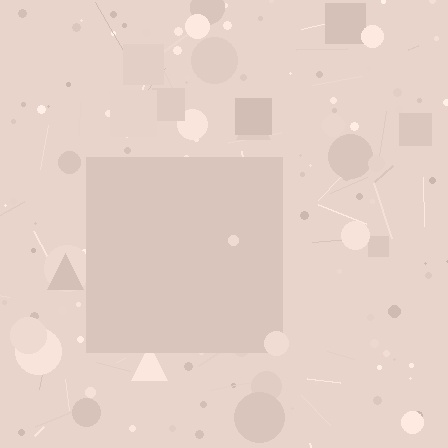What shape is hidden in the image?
A square is hidden in the image.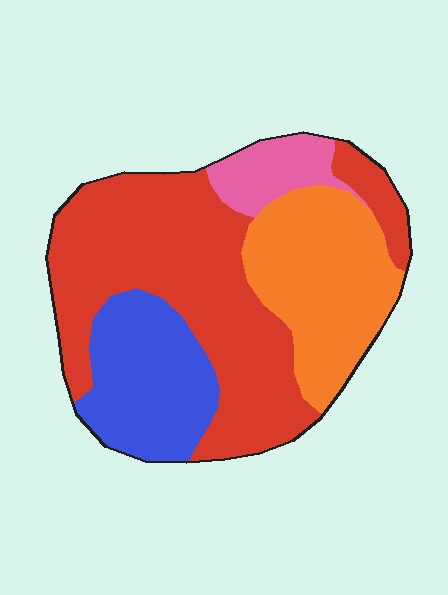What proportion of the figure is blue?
Blue covers about 20% of the figure.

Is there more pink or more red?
Red.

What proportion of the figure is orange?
Orange covers around 25% of the figure.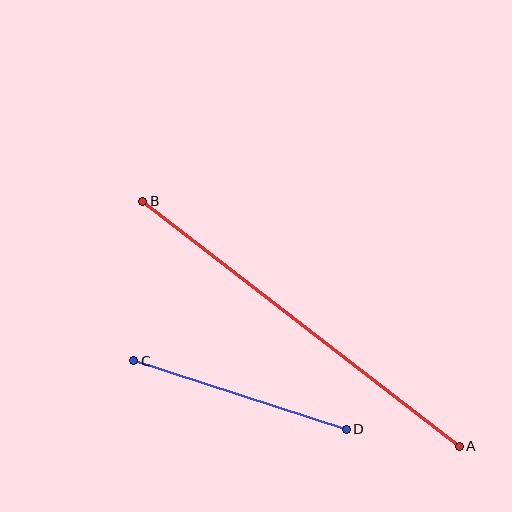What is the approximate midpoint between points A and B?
The midpoint is at approximately (301, 324) pixels.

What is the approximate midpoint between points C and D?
The midpoint is at approximately (240, 395) pixels.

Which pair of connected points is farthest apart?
Points A and B are farthest apart.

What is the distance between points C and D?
The distance is approximately 223 pixels.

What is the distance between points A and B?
The distance is approximately 400 pixels.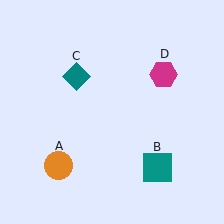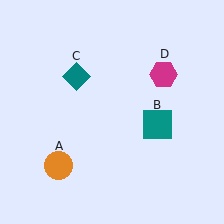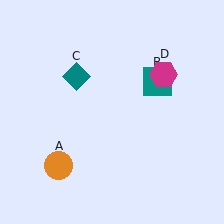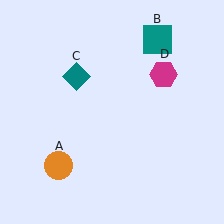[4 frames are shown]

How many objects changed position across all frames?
1 object changed position: teal square (object B).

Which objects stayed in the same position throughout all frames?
Orange circle (object A) and teal diamond (object C) and magenta hexagon (object D) remained stationary.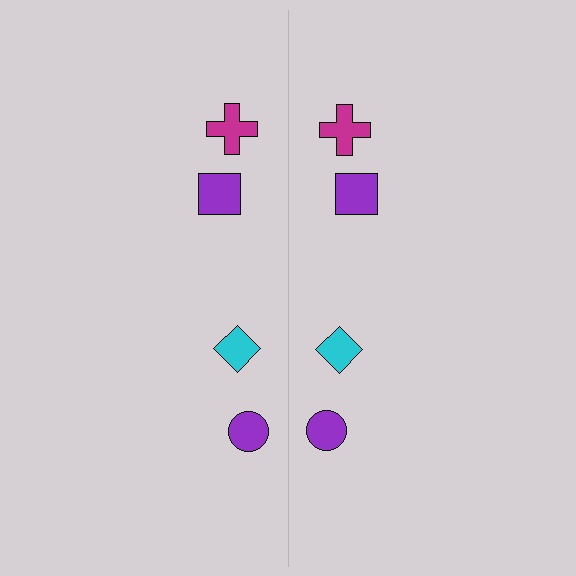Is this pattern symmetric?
Yes, this pattern has bilateral (reflection) symmetry.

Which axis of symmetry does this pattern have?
The pattern has a vertical axis of symmetry running through the center of the image.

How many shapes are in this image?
There are 8 shapes in this image.